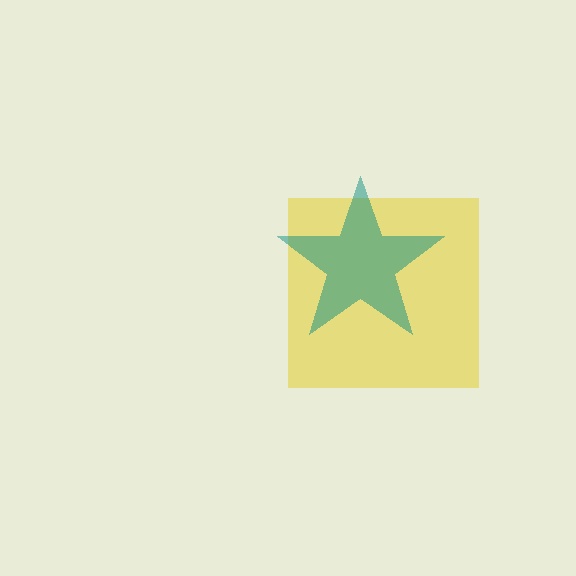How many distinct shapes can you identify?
There are 2 distinct shapes: a yellow square, a teal star.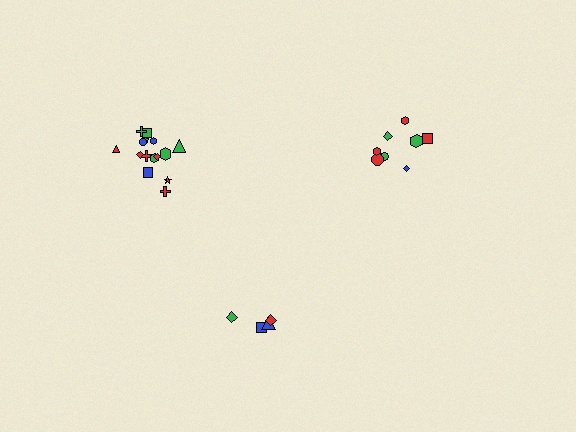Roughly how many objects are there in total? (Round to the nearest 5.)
Roughly 25 objects in total.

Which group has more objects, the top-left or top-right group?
The top-left group.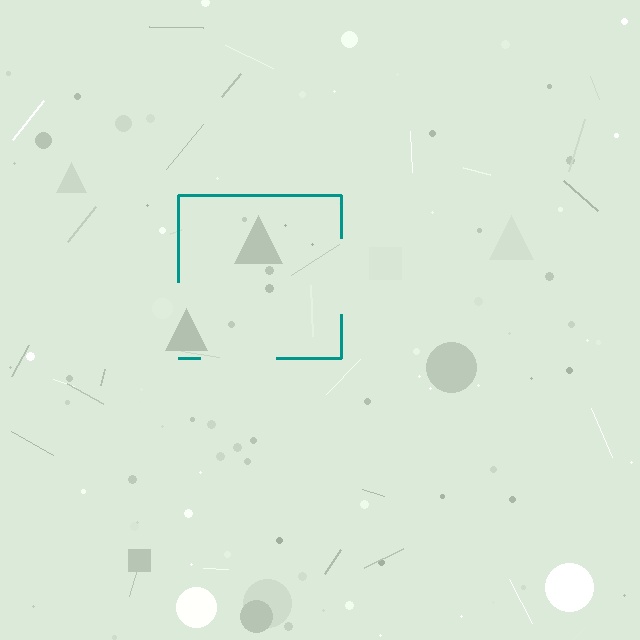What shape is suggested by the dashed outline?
The dashed outline suggests a square.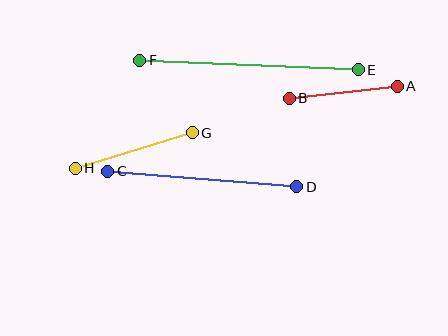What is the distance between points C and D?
The distance is approximately 190 pixels.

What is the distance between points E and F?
The distance is approximately 219 pixels.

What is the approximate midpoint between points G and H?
The midpoint is at approximately (134, 151) pixels.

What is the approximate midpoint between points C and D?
The midpoint is at approximately (202, 179) pixels.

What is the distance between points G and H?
The distance is approximately 122 pixels.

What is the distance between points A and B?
The distance is approximately 108 pixels.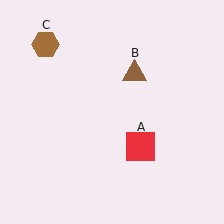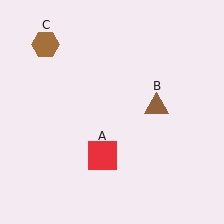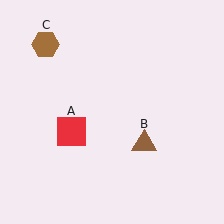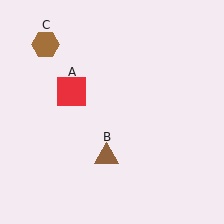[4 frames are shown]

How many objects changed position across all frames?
2 objects changed position: red square (object A), brown triangle (object B).